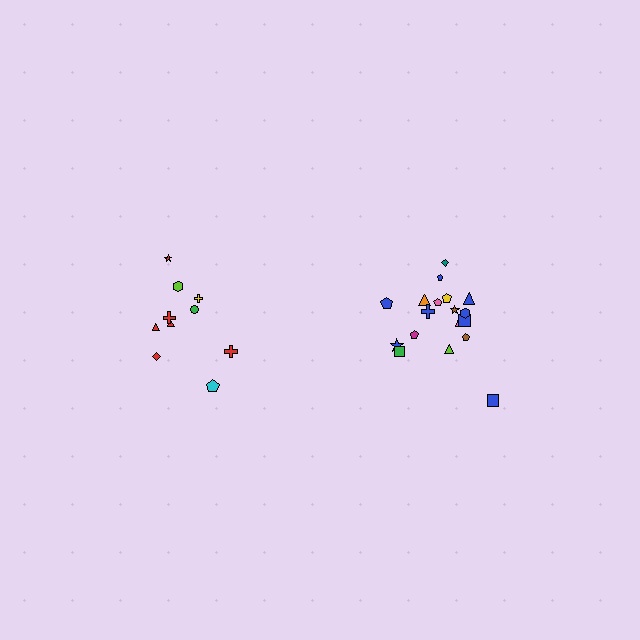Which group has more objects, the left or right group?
The right group.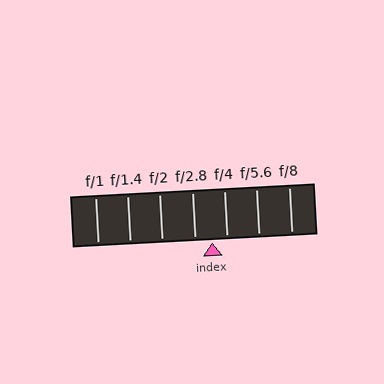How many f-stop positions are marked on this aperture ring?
There are 7 f-stop positions marked.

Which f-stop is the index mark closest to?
The index mark is closest to f/4.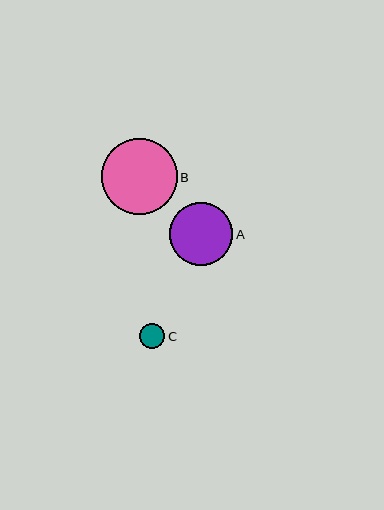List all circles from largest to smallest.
From largest to smallest: B, A, C.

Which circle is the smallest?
Circle C is the smallest with a size of approximately 25 pixels.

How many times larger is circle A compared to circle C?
Circle A is approximately 2.5 times the size of circle C.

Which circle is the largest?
Circle B is the largest with a size of approximately 76 pixels.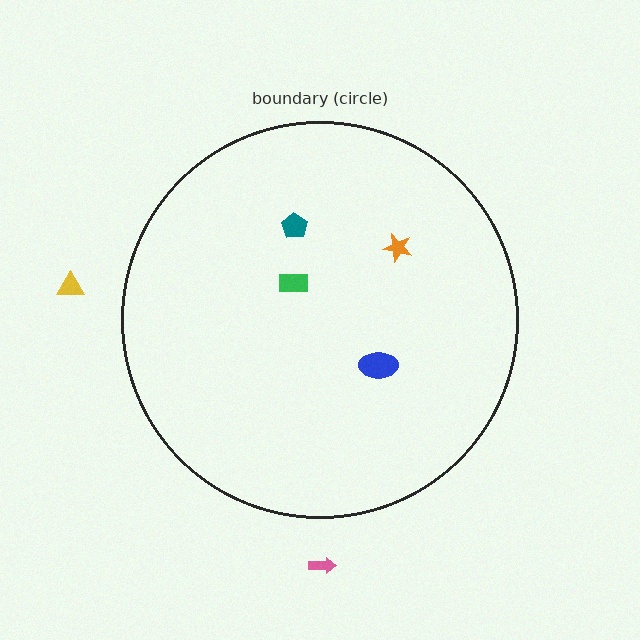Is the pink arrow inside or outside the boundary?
Outside.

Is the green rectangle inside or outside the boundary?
Inside.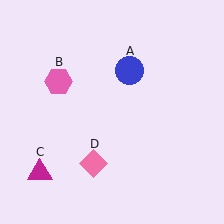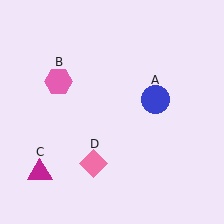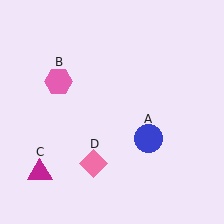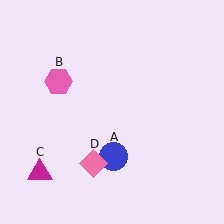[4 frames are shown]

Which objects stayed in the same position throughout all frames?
Pink hexagon (object B) and magenta triangle (object C) and pink diamond (object D) remained stationary.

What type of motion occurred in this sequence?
The blue circle (object A) rotated clockwise around the center of the scene.